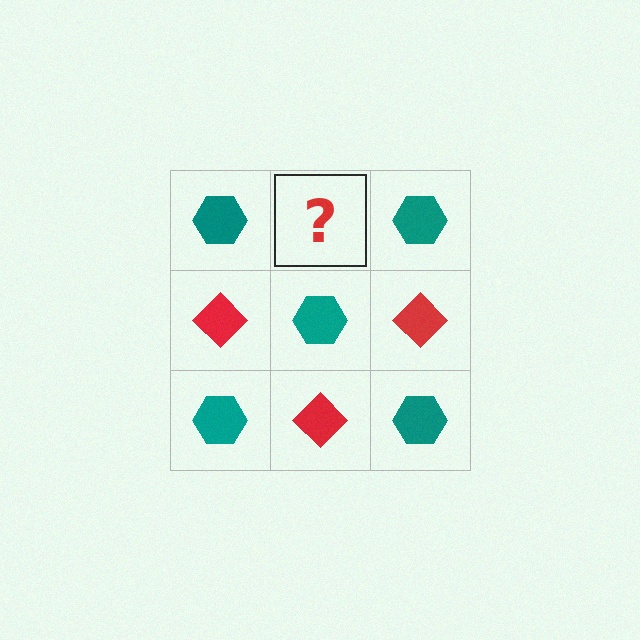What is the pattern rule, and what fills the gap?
The rule is that it alternates teal hexagon and red diamond in a checkerboard pattern. The gap should be filled with a red diamond.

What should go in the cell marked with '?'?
The missing cell should contain a red diamond.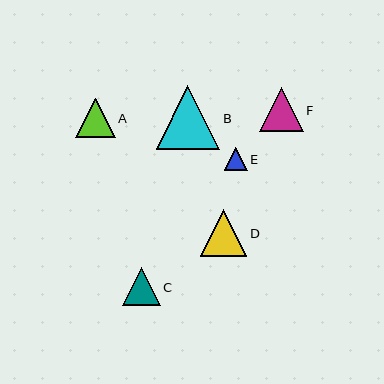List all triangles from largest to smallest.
From largest to smallest: B, D, F, A, C, E.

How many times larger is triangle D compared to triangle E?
Triangle D is approximately 2.0 times the size of triangle E.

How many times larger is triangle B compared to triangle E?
Triangle B is approximately 2.8 times the size of triangle E.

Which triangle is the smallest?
Triangle E is the smallest with a size of approximately 23 pixels.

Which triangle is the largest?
Triangle B is the largest with a size of approximately 64 pixels.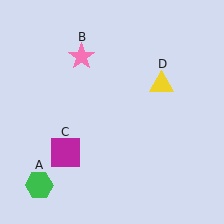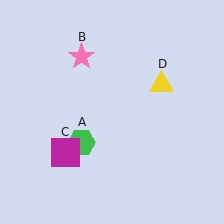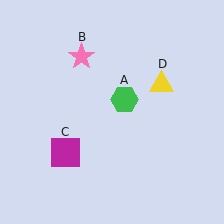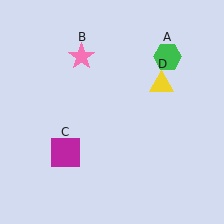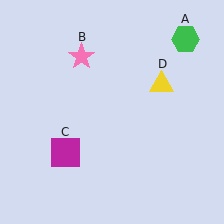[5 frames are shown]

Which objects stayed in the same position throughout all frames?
Pink star (object B) and magenta square (object C) and yellow triangle (object D) remained stationary.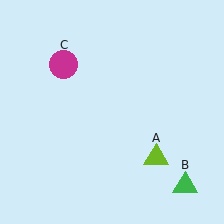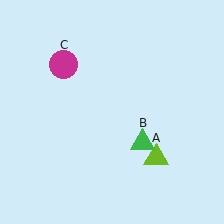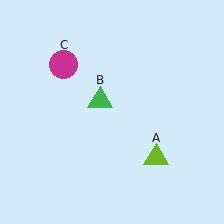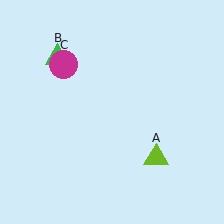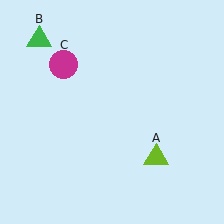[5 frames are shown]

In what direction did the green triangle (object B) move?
The green triangle (object B) moved up and to the left.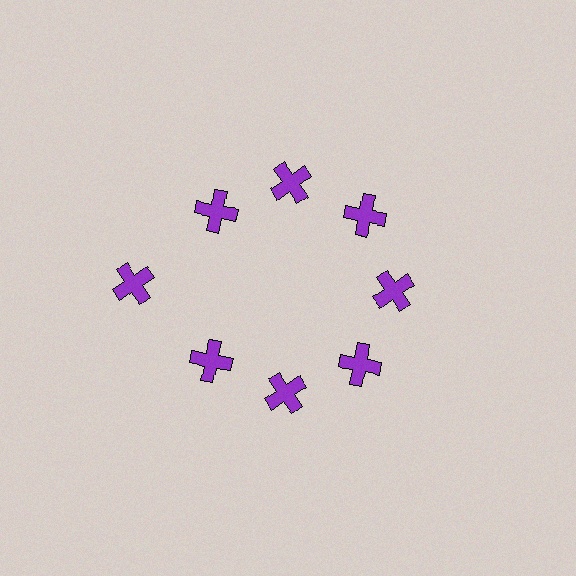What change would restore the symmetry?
The symmetry would be restored by moving it inward, back onto the ring so that all 8 crosses sit at equal angles and equal distance from the center.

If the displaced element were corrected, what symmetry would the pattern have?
It would have 8-fold rotational symmetry — the pattern would map onto itself every 45 degrees.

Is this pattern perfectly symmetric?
No. The 8 purple crosses are arranged in a ring, but one element near the 9 o'clock position is pushed outward from the center, breaking the 8-fold rotational symmetry.